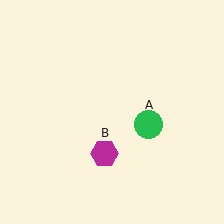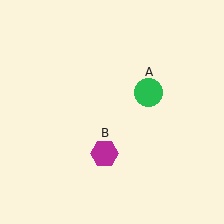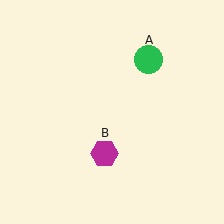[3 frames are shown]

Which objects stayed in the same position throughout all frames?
Magenta hexagon (object B) remained stationary.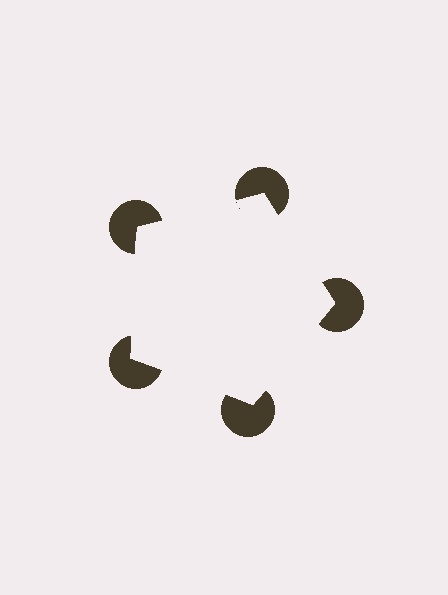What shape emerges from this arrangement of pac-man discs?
An illusory pentagon — its edges are inferred from the aligned wedge cuts in the pac-man discs, not physically drawn.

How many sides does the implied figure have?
5 sides.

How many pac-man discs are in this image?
There are 5 — one at each vertex of the illusory pentagon.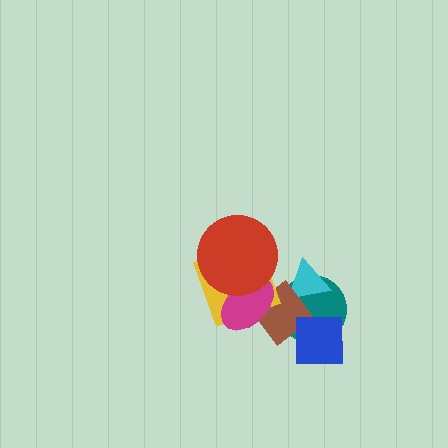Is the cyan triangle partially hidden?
Yes, it is partially covered by another shape.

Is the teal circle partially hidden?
Yes, it is partially covered by another shape.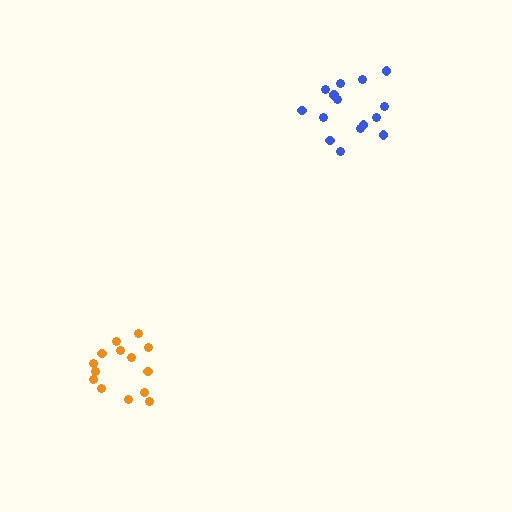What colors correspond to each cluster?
The clusters are colored: blue, orange.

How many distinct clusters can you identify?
There are 2 distinct clusters.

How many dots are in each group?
Group 1: 15 dots, Group 2: 14 dots (29 total).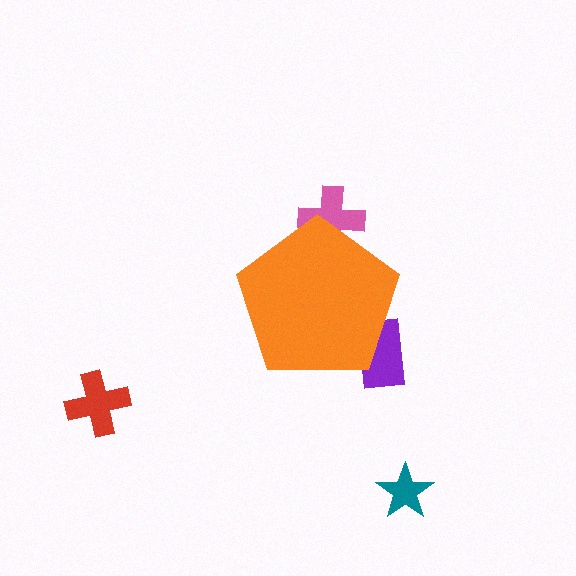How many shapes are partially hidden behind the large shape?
2 shapes are partially hidden.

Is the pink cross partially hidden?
Yes, the pink cross is partially hidden behind the orange pentagon.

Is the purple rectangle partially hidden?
Yes, the purple rectangle is partially hidden behind the orange pentagon.